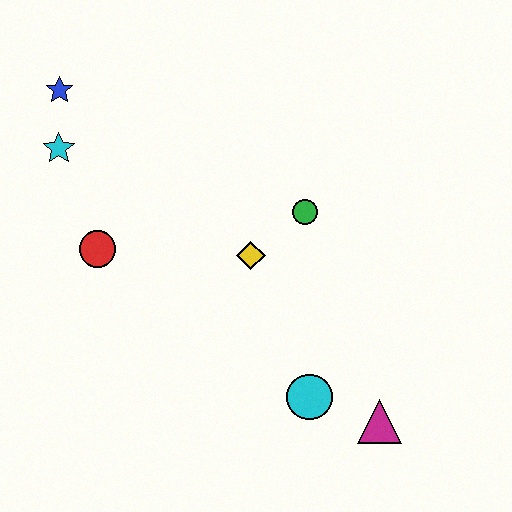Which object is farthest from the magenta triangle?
The blue star is farthest from the magenta triangle.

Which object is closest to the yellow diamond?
The green circle is closest to the yellow diamond.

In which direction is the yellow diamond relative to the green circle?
The yellow diamond is to the left of the green circle.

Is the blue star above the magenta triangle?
Yes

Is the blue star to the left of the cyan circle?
Yes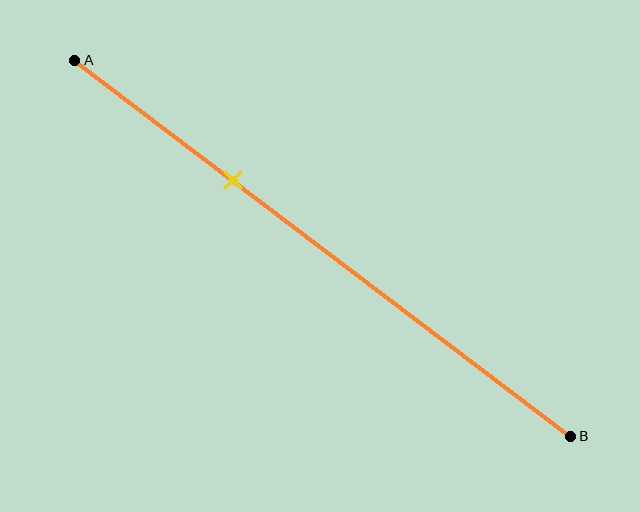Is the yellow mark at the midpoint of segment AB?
No, the mark is at about 30% from A, not at the 50% midpoint.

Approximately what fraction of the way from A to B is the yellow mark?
The yellow mark is approximately 30% of the way from A to B.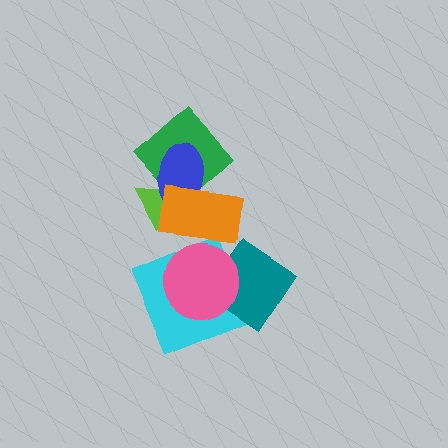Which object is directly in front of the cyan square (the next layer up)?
The teal diamond is directly in front of the cyan square.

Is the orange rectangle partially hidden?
No, no other shape covers it.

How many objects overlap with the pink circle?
3 objects overlap with the pink circle.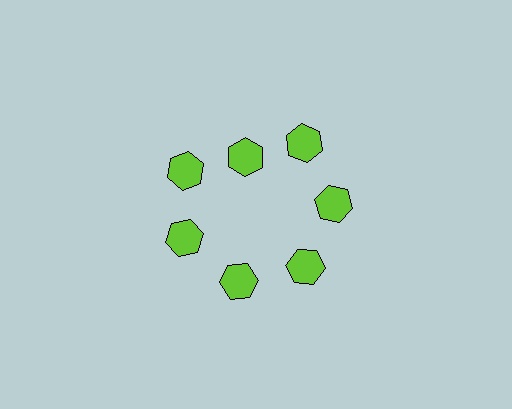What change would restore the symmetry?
The symmetry would be restored by moving it outward, back onto the ring so that all 7 hexagons sit at equal angles and equal distance from the center.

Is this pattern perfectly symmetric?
No. The 7 lime hexagons are arranged in a ring, but one element near the 12 o'clock position is pulled inward toward the center, breaking the 7-fold rotational symmetry.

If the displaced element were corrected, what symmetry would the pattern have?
It would have 7-fold rotational symmetry — the pattern would map onto itself every 51 degrees.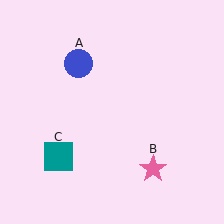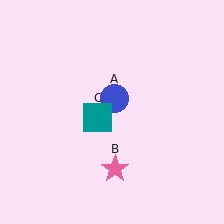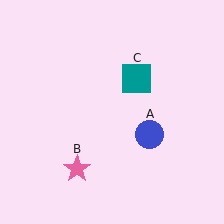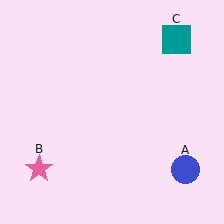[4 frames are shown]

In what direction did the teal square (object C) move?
The teal square (object C) moved up and to the right.